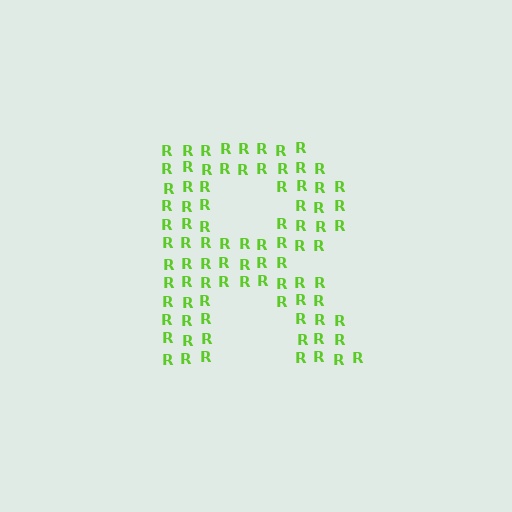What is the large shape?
The large shape is the letter R.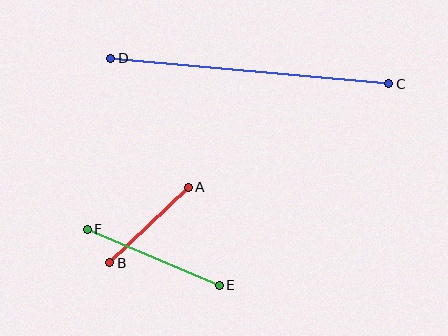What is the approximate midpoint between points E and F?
The midpoint is at approximately (153, 257) pixels.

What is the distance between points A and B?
The distance is approximately 109 pixels.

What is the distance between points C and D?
The distance is approximately 279 pixels.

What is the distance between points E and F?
The distance is approximately 144 pixels.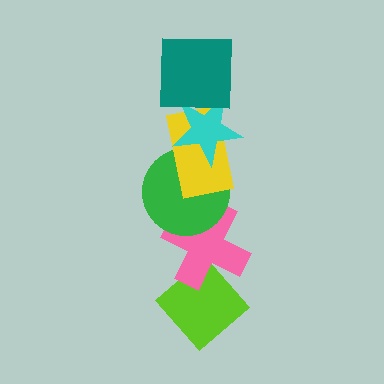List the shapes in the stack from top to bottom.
From top to bottom: the teal square, the cyan star, the yellow rectangle, the green circle, the pink cross, the lime diamond.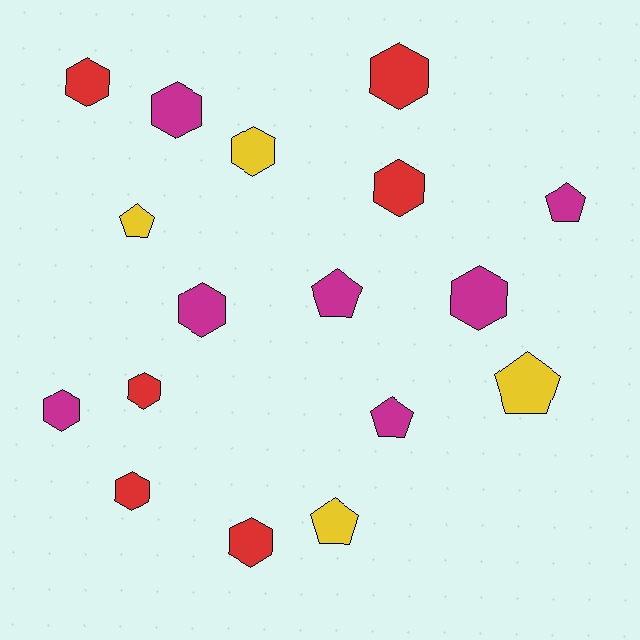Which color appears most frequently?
Magenta, with 7 objects.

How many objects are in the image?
There are 17 objects.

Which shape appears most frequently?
Hexagon, with 11 objects.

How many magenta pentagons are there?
There are 3 magenta pentagons.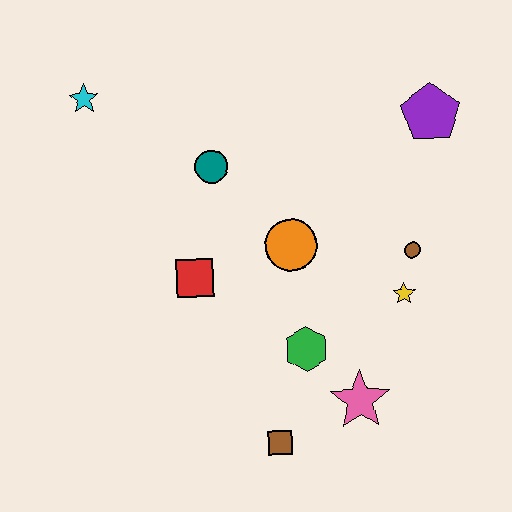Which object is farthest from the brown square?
The cyan star is farthest from the brown square.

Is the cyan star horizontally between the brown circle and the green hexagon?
No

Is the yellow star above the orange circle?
No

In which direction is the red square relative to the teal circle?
The red square is below the teal circle.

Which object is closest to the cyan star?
The teal circle is closest to the cyan star.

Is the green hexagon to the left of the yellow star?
Yes